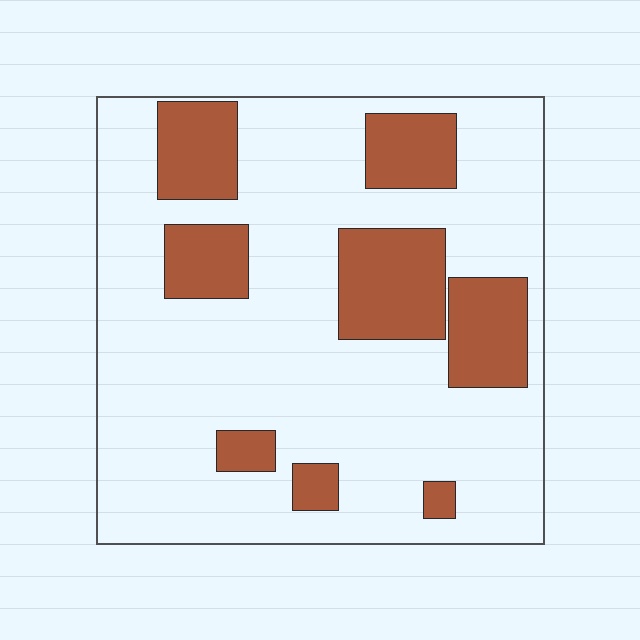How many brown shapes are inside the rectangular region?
8.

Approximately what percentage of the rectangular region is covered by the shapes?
Approximately 25%.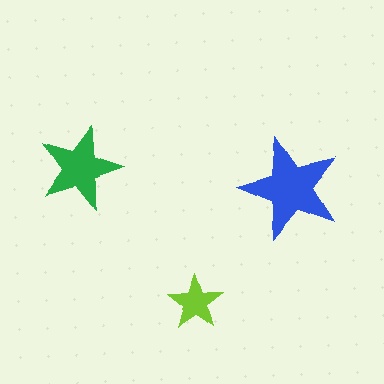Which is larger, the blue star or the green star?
The blue one.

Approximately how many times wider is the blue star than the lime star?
About 2 times wider.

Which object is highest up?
The green star is topmost.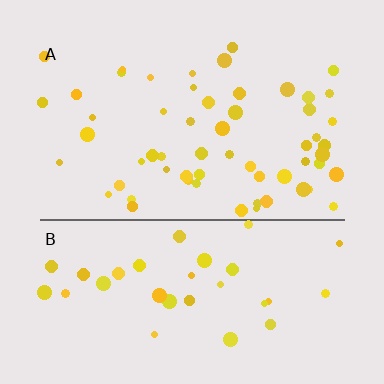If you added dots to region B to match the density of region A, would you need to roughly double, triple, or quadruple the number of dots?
Approximately double.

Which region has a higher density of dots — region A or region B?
A (the top).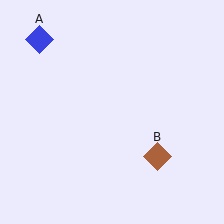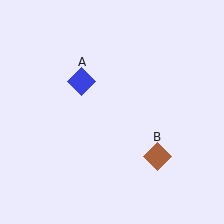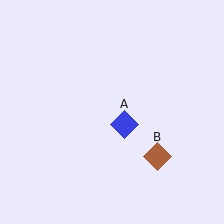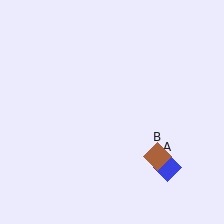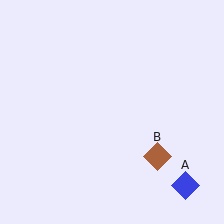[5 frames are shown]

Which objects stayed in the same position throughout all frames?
Brown diamond (object B) remained stationary.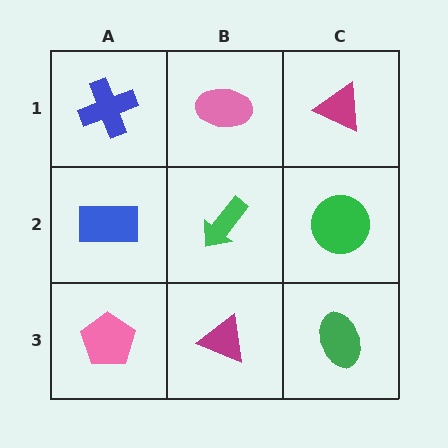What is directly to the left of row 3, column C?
A magenta triangle.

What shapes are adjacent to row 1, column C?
A green circle (row 2, column C), a pink ellipse (row 1, column B).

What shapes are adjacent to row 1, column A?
A blue rectangle (row 2, column A), a pink ellipse (row 1, column B).